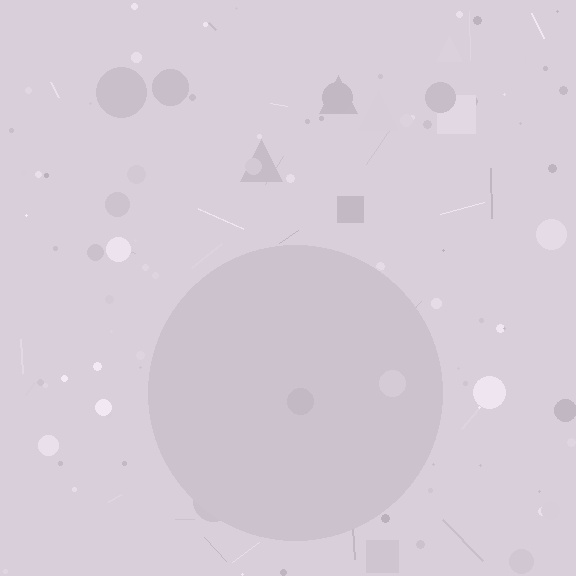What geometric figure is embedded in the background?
A circle is embedded in the background.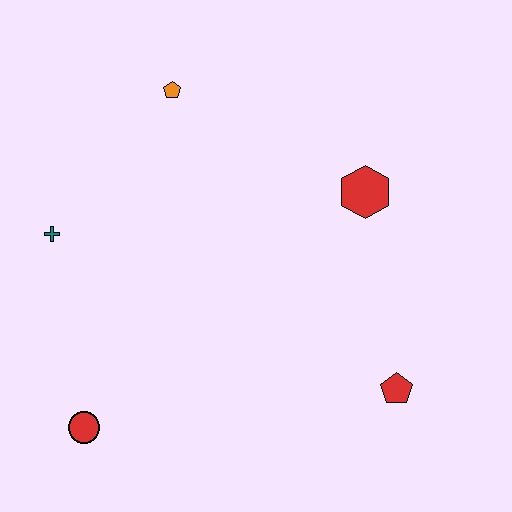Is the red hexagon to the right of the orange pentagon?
Yes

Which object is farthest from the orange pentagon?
The red pentagon is farthest from the orange pentagon.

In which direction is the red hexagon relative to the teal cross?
The red hexagon is to the right of the teal cross.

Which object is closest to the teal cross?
The orange pentagon is closest to the teal cross.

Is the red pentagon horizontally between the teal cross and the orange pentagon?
No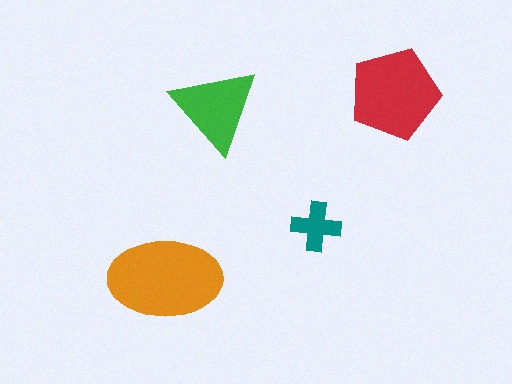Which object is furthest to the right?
The red pentagon is rightmost.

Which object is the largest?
The orange ellipse.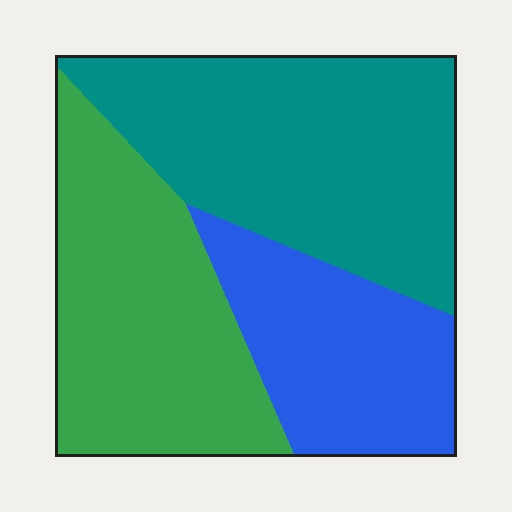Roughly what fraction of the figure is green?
Green takes up between a third and a half of the figure.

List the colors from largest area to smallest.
From largest to smallest: teal, green, blue.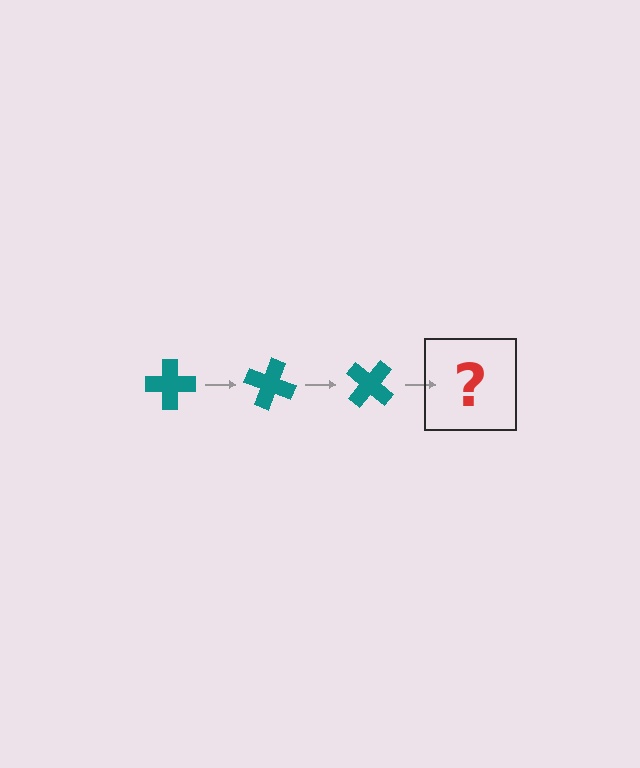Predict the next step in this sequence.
The next step is a teal cross rotated 60 degrees.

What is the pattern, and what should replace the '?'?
The pattern is that the cross rotates 20 degrees each step. The '?' should be a teal cross rotated 60 degrees.